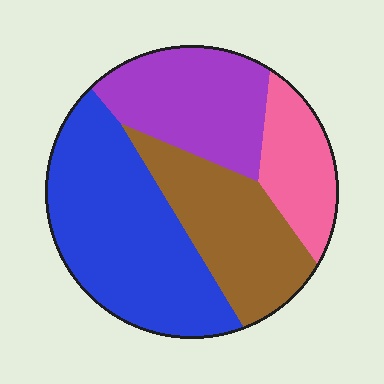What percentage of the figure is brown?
Brown takes up less than a quarter of the figure.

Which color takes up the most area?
Blue, at roughly 40%.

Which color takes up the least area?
Pink, at roughly 15%.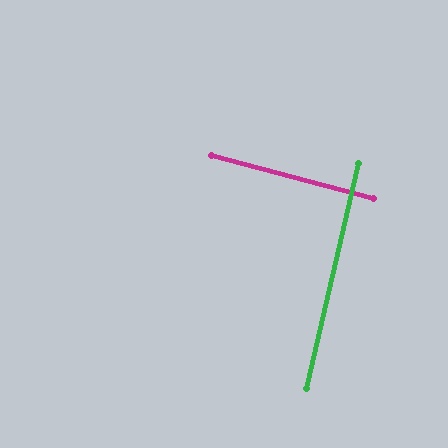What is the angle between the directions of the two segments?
Approximately 88 degrees.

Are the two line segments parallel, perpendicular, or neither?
Perpendicular — they meet at approximately 88°.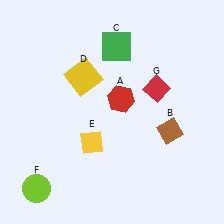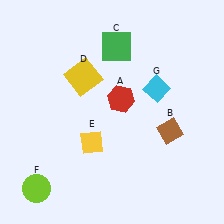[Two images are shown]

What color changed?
The diamond (G) changed from red in Image 1 to cyan in Image 2.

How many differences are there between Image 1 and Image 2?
There is 1 difference between the two images.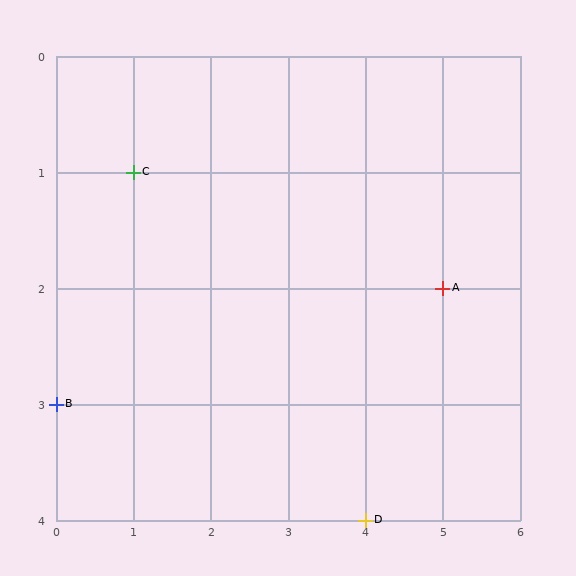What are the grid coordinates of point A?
Point A is at grid coordinates (5, 2).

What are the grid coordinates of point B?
Point B is at grid coordinates (0, 3).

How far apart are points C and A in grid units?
Points C and A are 4 columns and 1 row apart (about 4.1 grid units diagonally).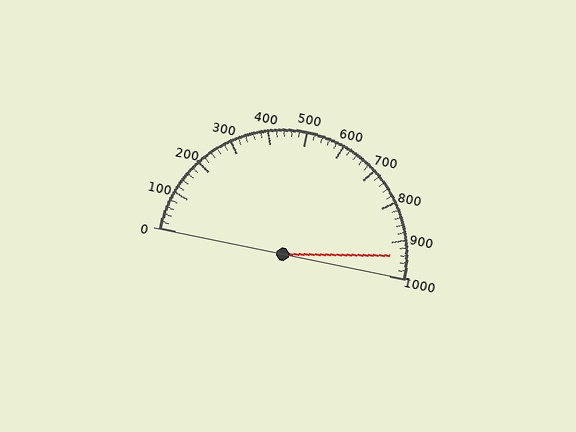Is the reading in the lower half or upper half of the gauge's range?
The reading is in the upper half of the range (0 to 1000).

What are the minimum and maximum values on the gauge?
The gauge ranges from 0 to 1000.